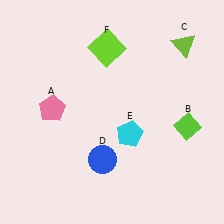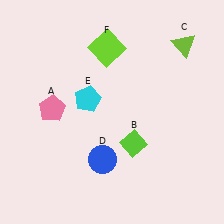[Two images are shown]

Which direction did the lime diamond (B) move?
The lime diamond (B) moved left.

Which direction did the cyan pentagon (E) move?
The cyan pentagon (E) moved left.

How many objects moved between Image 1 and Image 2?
2 objects moved between the two images.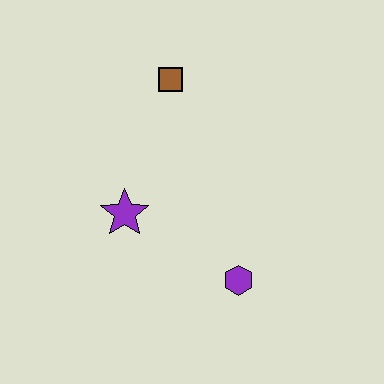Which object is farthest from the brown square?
The purple hexagon is farthest from the brown square.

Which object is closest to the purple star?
The purple hexagon is closest to the purple star.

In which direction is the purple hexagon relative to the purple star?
The purple hexagon is to the right of the purple star.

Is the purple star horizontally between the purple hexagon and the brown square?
No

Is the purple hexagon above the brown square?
No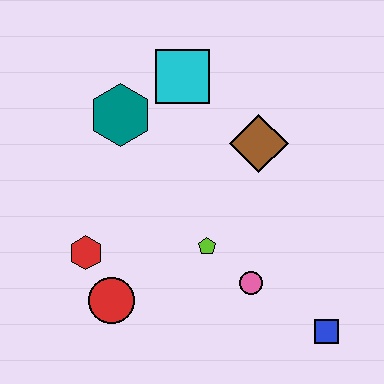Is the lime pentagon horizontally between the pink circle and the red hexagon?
Yes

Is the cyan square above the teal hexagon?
Yes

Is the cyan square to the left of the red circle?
No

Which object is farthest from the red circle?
The cyan square is farthest from the red circle.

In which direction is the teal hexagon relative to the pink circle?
The teal hexagon is above the pink circle.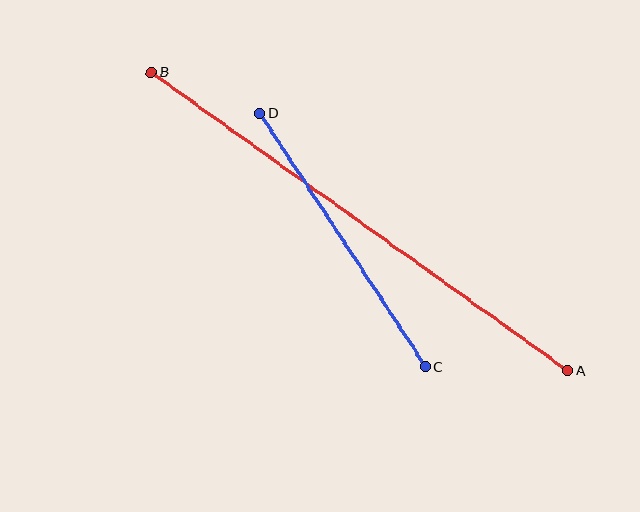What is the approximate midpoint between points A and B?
The midpoint is at approximately (359, 221) pixels.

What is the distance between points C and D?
The distance is approximately 303 pixels.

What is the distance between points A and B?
The distance is approximately 512 pixels.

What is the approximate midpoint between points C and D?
The midpoint is at approximately (343, 240) pixels.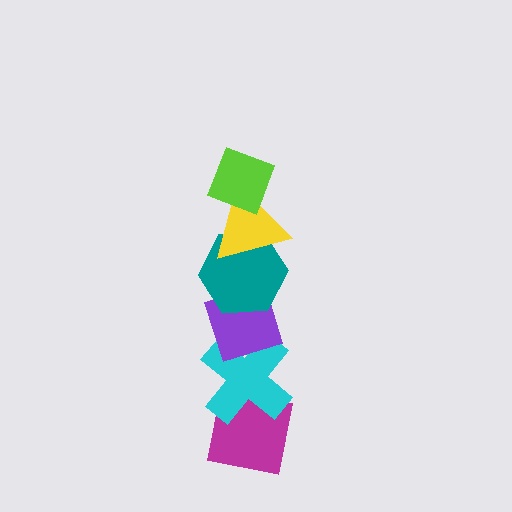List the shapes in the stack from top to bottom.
From top to bottom: the lime diamond, the yellow triangle, the teal hexagon, the purple diamond, the cyan cross, the magenta square.